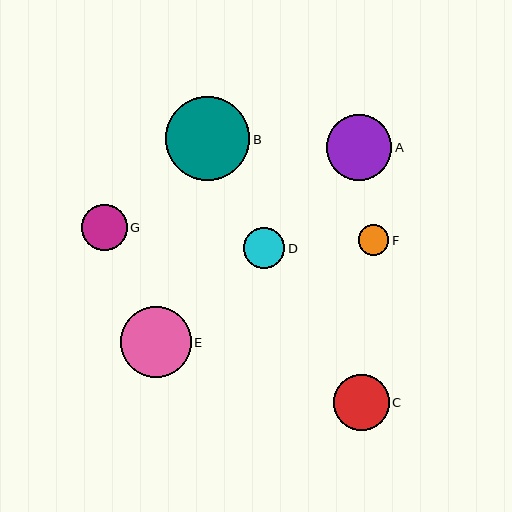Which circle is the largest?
Circle B is the largest with a size of approximately 84 pixels.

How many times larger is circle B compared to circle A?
Circle B is approximately 1.3 times the size of circle A.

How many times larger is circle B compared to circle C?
Circle B is approximately 1.5 times the size of circle C.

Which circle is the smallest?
Circle F is the smallest with a size of approximately 30 pixels.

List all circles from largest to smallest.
From largest to smallest: B, E, A, C, G, D, F.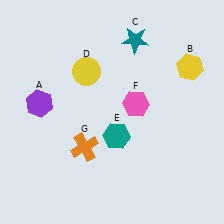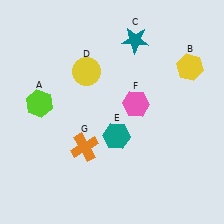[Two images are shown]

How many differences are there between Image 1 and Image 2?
There is 1 difference between the two images.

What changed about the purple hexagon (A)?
In Image 1, A is purple. In Image 2, it changed to lime.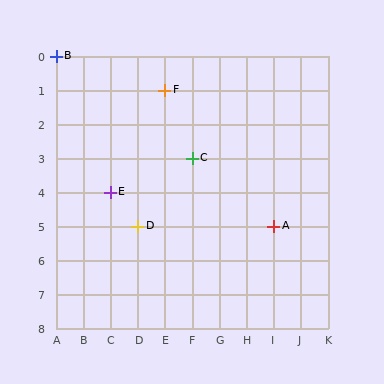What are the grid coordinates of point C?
Point C is at grid coordinates (F, 3).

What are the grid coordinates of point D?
Point D is at grid coordinates (D, 5).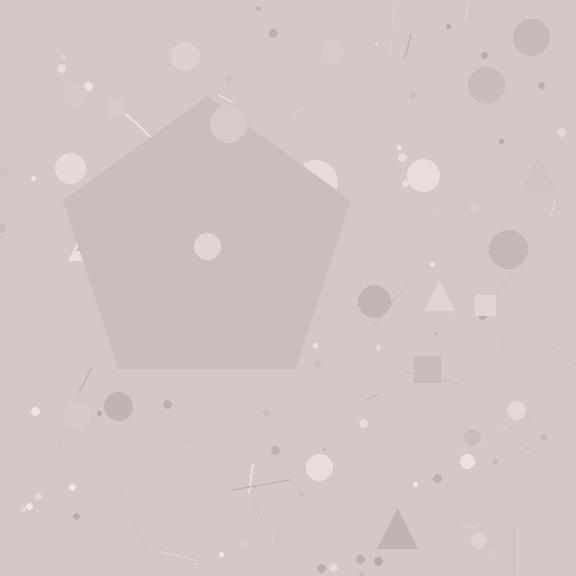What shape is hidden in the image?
A pentagon is hidden in the image.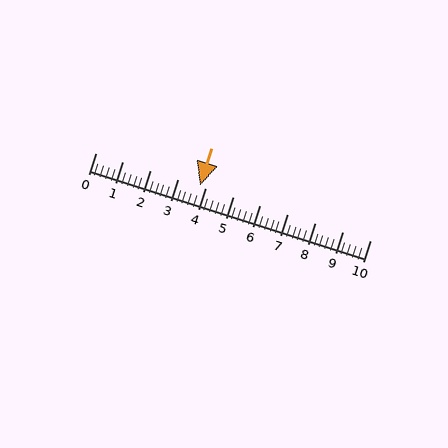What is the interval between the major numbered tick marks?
The major tick marks are spaced 1 units apart.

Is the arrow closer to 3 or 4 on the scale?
The arrow is closer to 4.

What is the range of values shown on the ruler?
The ruler shows values from 0 to 10.